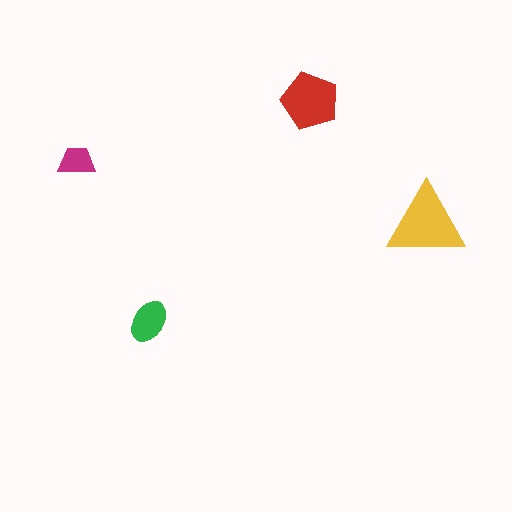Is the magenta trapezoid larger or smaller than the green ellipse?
Smaller.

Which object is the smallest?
The magenta trapezoid.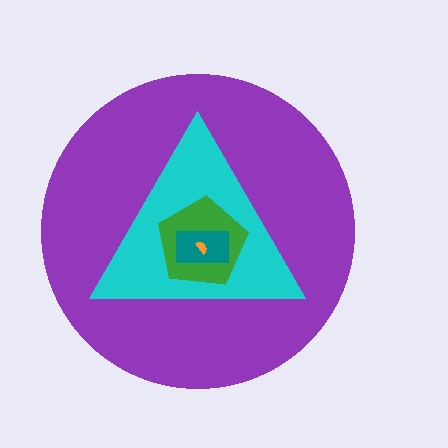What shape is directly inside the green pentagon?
The teal rectangle.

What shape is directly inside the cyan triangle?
The green pentagon.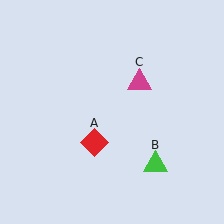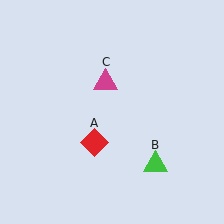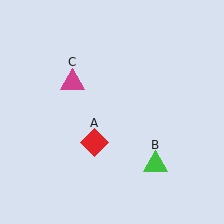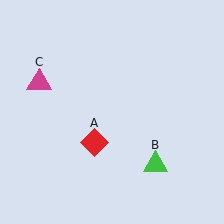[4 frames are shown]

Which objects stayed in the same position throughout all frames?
Red diamond (object A) and green triangle (object B) remained stationary.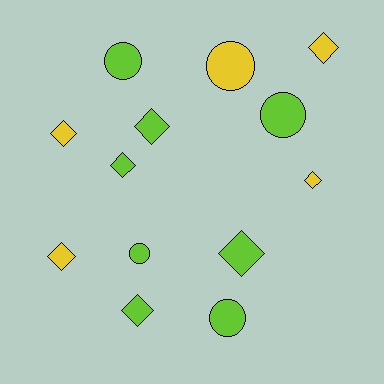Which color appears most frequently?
Lime, with 8 objects.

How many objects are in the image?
There are 13 objects.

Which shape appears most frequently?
Diamond, with 8 objects.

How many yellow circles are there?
There is 1 yellow circle.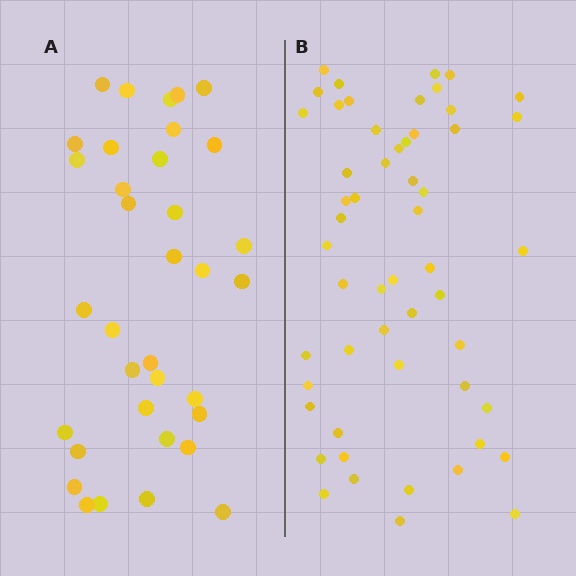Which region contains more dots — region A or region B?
Region B (the right region) has more dots.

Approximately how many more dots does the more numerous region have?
Region B has approximately 20 more dots than region A.